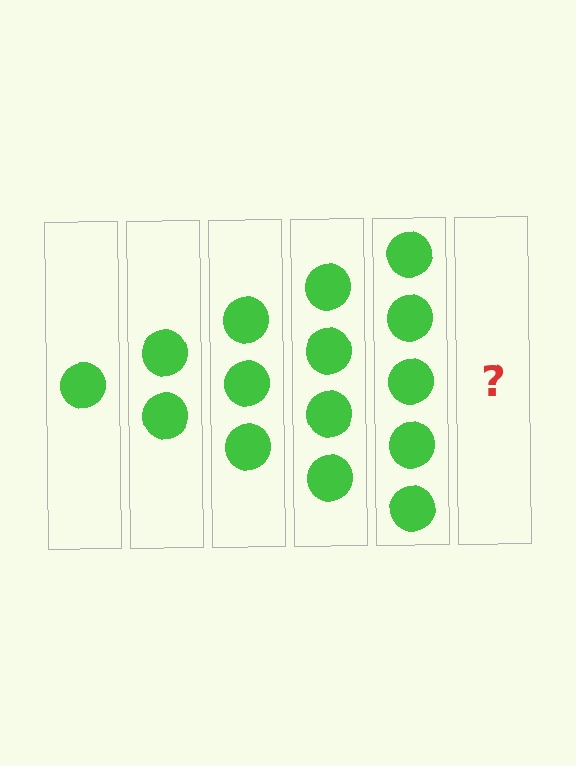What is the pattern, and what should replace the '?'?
The pattern is that each step adds one more circle. The '?' should be 6 circles.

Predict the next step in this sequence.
The next step is 6 circles.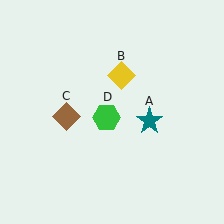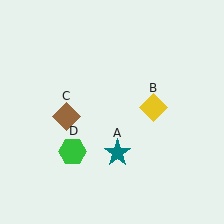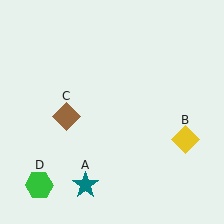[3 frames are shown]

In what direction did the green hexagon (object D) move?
The green hexagon (object D) moved down and to the left.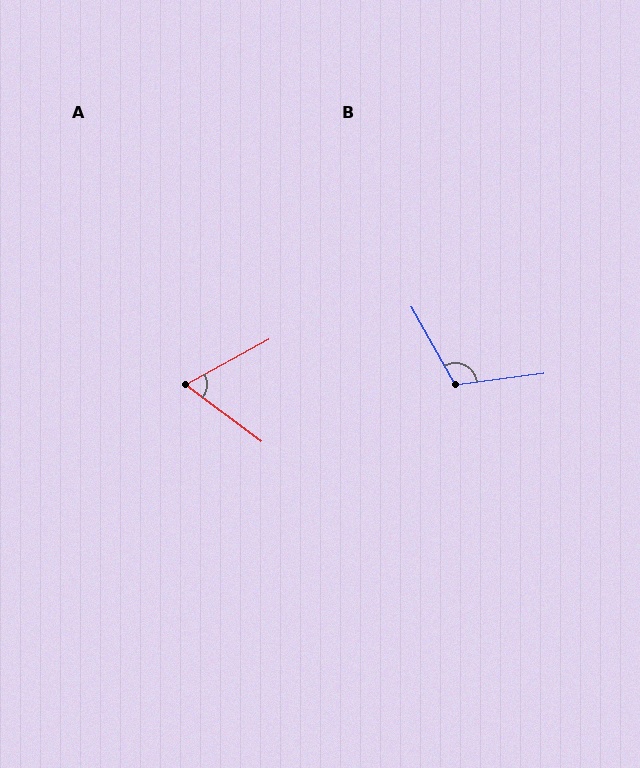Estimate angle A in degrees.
Approximately 65 degrees.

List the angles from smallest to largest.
A (65°), B (112°).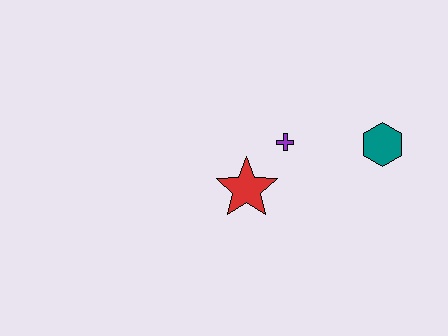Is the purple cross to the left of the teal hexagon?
Yes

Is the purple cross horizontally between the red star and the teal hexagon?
Yes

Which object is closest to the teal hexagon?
The purple cross is closest to the teal hexagon.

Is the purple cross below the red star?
No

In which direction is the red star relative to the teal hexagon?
The red star is to the left of the teal hexagon.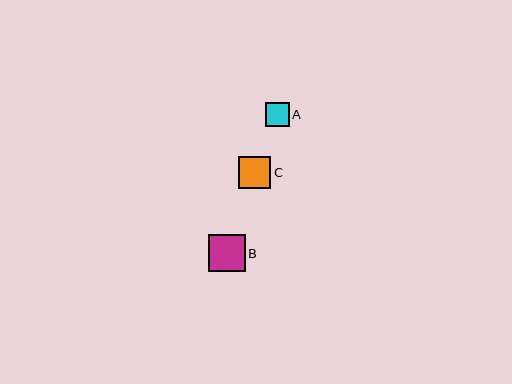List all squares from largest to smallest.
From largest to smallest: B, C, A.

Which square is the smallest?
Square A is the smallest with a size of approximately 23 pixels.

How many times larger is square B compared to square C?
Square B is approximately 1.1 times the size of square C.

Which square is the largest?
Square B is the largest with a size of approximately 36 pixels.